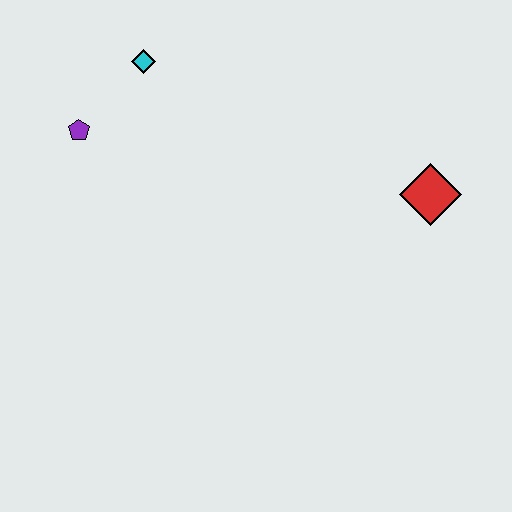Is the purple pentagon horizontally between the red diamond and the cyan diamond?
No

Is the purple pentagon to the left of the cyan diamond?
Yes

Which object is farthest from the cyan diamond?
The red diamond is farthest from the cyan diamond.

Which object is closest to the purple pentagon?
The cyan diamond is closest to the purple pentagon.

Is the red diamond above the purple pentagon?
No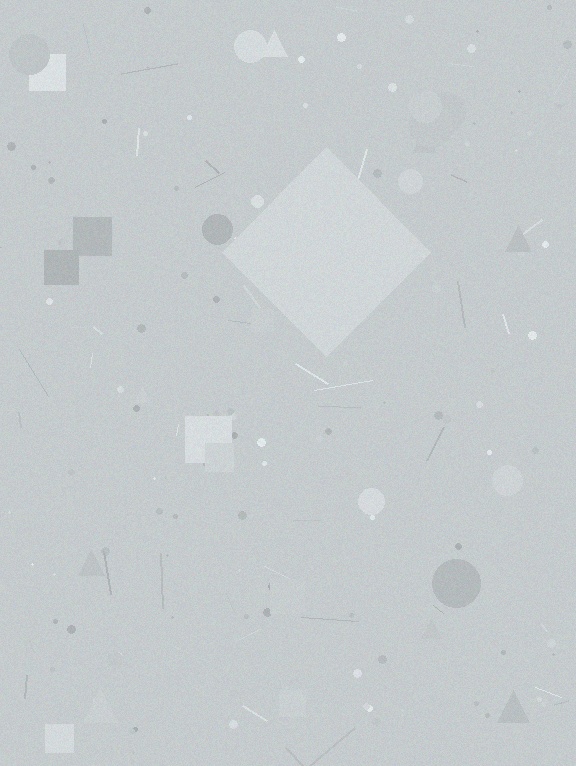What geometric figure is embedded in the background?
A diamond is embedded in the background.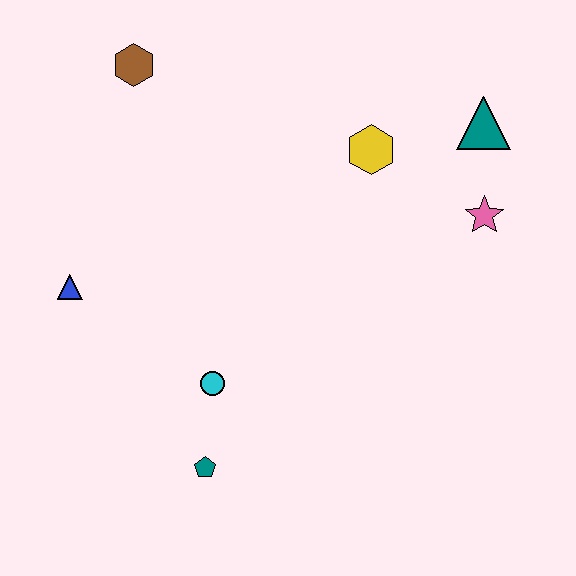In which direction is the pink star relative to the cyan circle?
The pink star is to the right of the cyan circle.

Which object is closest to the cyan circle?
The teal pentagon is closest to the cyan circle.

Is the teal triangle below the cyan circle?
No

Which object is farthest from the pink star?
The blue triangle is farthest from the pink star.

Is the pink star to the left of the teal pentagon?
No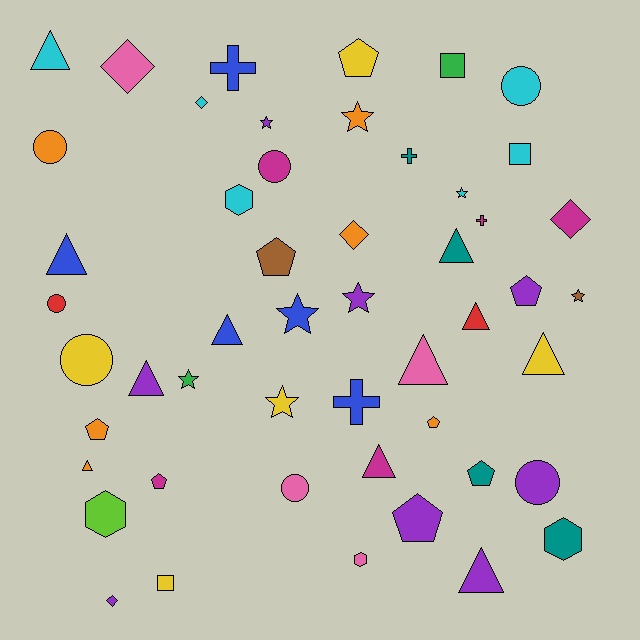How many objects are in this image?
There are 50 objects.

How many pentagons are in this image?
There are 8 pentagons.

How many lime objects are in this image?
There is 1 lime object.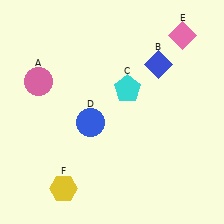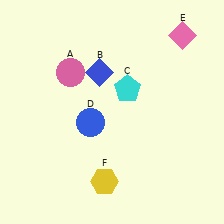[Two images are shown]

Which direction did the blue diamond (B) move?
The blue diamond (B) moved left.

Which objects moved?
The objects that moved are: the pink circle (A), the blue diamond (B), the yellow hexagon (F).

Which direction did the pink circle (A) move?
The pink circle (A) moved right.